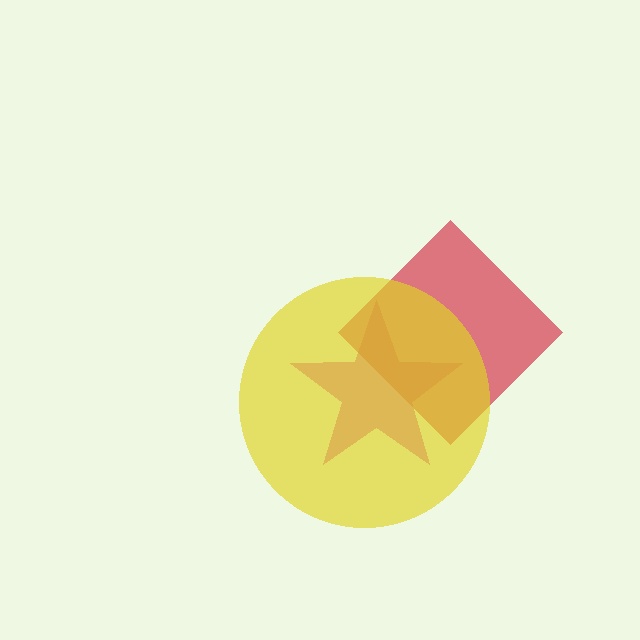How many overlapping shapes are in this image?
There are 3 overlapping shapes in the image.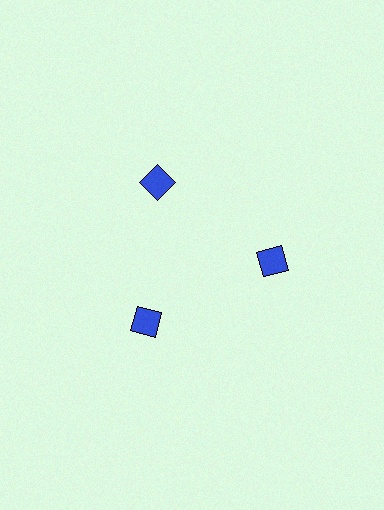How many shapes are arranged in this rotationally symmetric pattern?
There are 3 shapes, arranged in 3 groups of 1.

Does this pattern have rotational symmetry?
Yes, this pattern has 3-fold rotational symmetry. It looks the same after rotating 120 degrees around the center.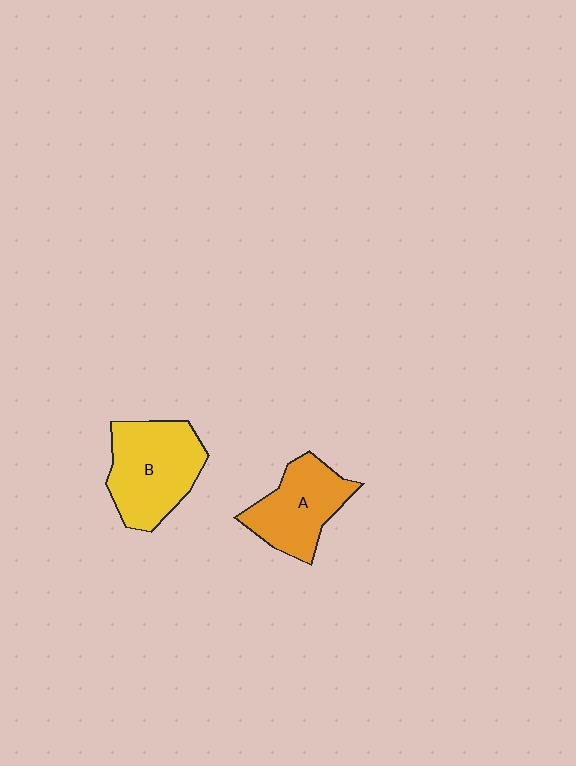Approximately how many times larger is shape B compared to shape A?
Approximately 1.2 times.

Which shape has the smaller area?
Shape A (orange).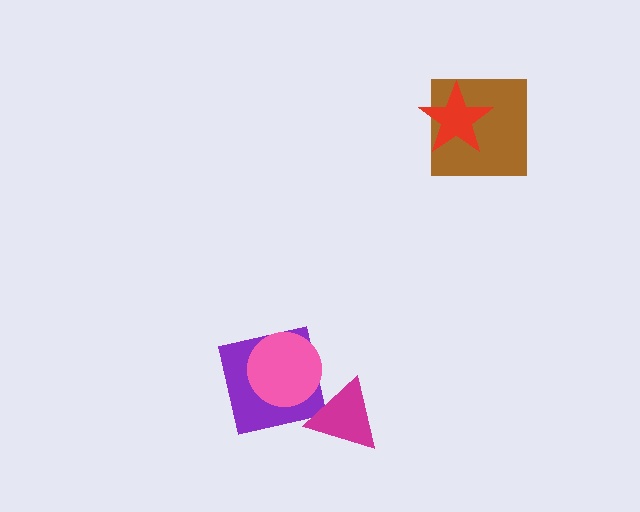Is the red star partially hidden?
No, no other shape covers it.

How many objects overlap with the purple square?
1 object overlaps with the purple square.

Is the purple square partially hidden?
Yes, it is partially covered by another shape.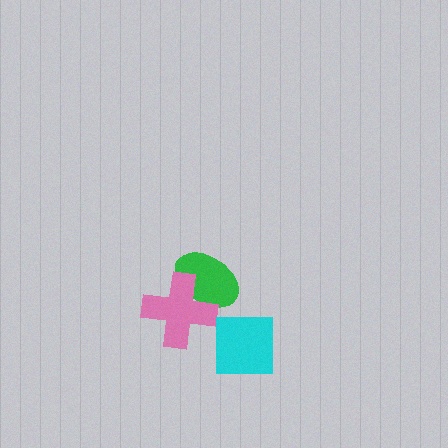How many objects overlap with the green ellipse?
1 object overlaps with the green ellipse.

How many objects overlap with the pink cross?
1 object overlaps with the pink cross.